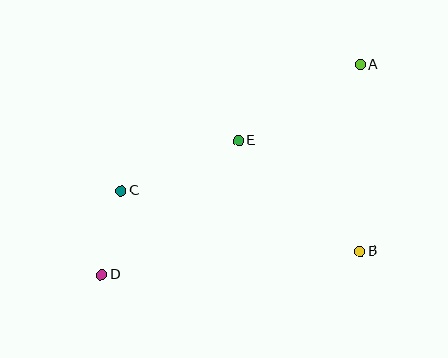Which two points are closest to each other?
Points C and D are closest to each other.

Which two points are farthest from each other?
Points A and D are farthest from each other.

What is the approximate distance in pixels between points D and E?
The distance between D and E is approximately 191 pixels.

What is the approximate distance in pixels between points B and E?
The distance between B and E is approximately 164 pixels.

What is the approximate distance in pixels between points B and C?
The distance between B and C is approximately 247 pixels.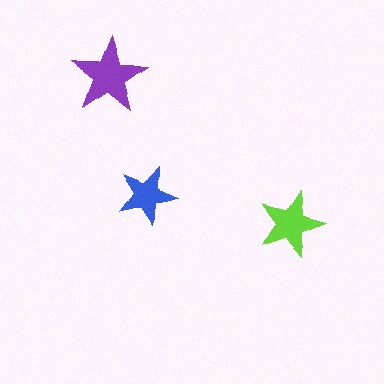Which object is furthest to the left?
The purple star is leftmost.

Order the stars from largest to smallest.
the purple one, the lime one, the blue one.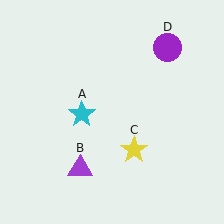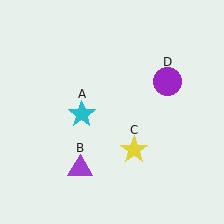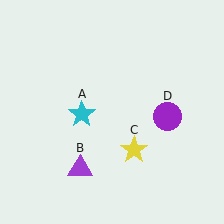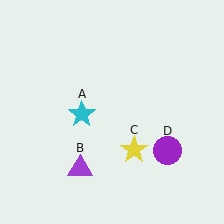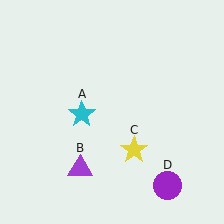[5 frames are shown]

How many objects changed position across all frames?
1 object changed position: purple circle (object D).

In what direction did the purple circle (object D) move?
The purple circle (object D) moved down.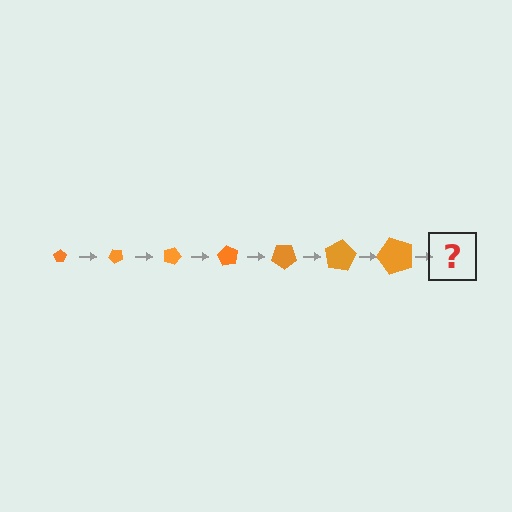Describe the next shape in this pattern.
It should be a pentagon, larger than the previous one and rotated 315 degrees from the start.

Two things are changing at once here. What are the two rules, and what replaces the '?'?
The two rules are that the pentagon grows larger each step and it rotates 45 degrees each step. The '?' should be a pentagon, larger than the previous one and rotated 315 degrees from the start.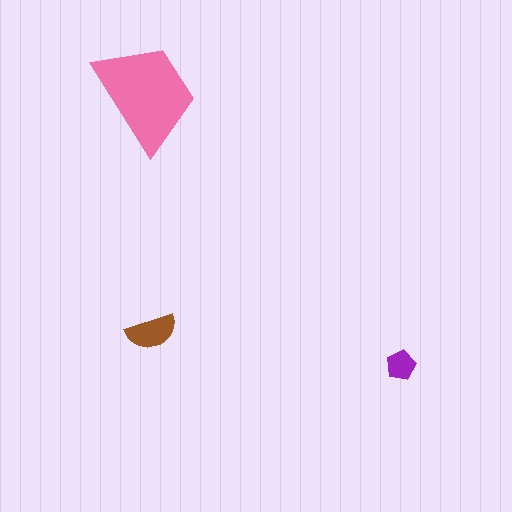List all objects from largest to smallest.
The pink trapezoid, the brown semicircle, the purple pentagon.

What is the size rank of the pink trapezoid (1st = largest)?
1st.